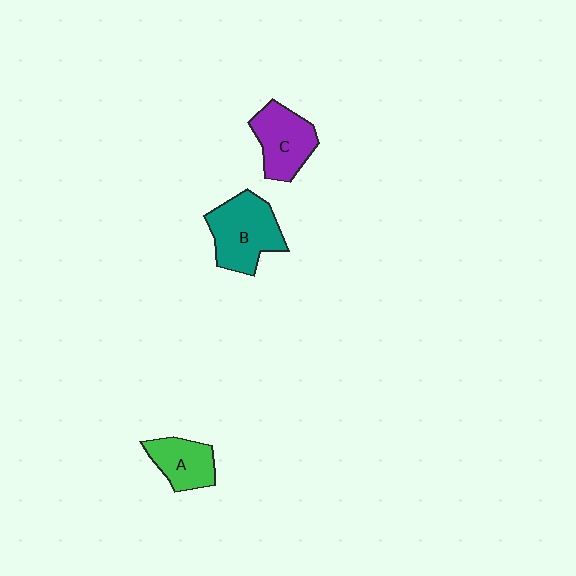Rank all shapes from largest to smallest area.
From largest to smallest: B (teal), C (purple), A (green).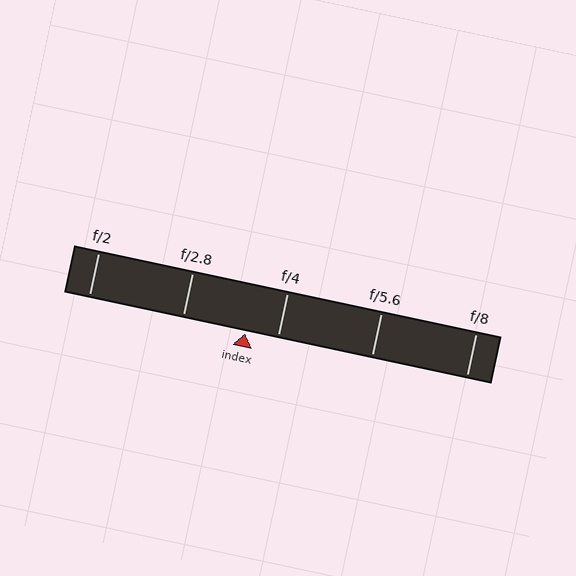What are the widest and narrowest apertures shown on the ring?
The widest aperture shown is f/2 and the narrowest is f/8.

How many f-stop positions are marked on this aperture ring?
There are 5 f-stop positions marked.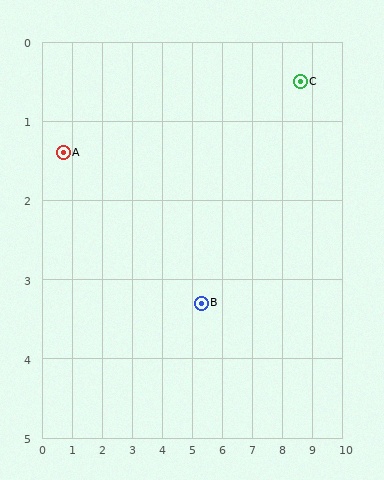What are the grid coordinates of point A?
Point A is at approximately (0.7, 1.4).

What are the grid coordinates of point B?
Point B is at approximately (5.3, 3.3).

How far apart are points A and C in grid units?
Points A and C are about 8.0 grid units apart.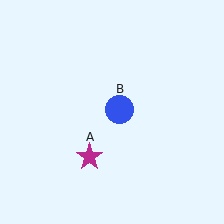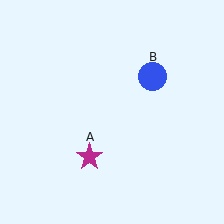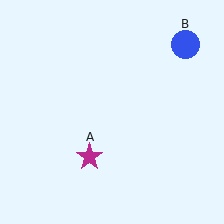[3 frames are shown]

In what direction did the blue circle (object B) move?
The blue circle (object B) moved up and to the right.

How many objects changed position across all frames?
1 object changed position: blue circle (object B).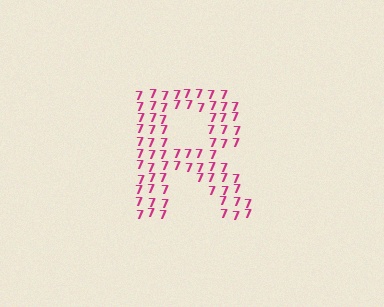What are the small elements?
The small elements are digit 7's.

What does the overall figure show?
The overall figure shows the letter R.